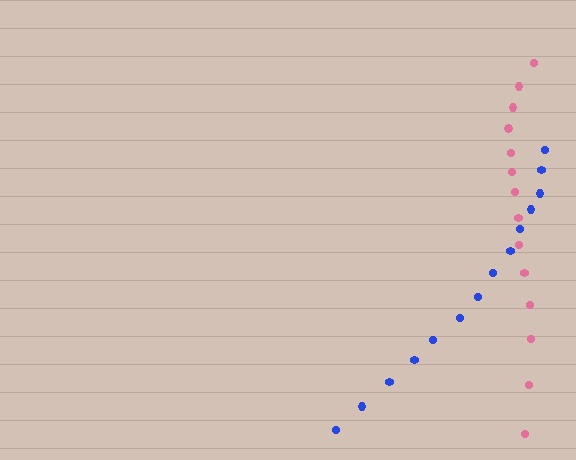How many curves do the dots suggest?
There are 2 distinct paths.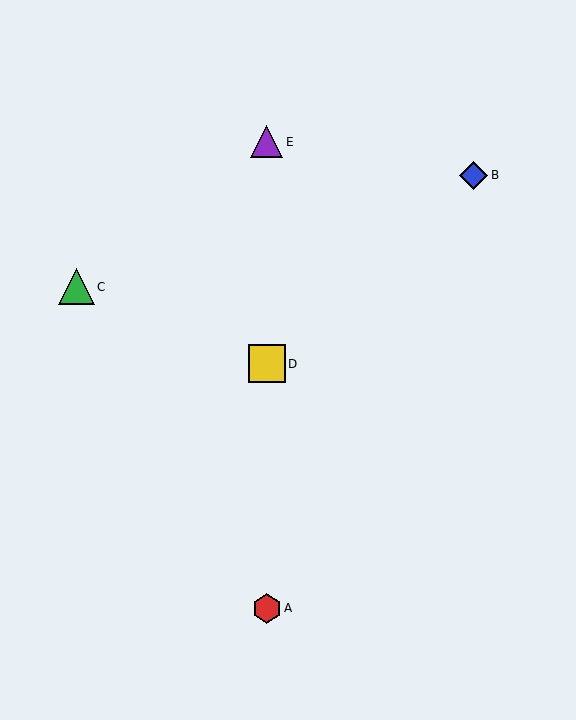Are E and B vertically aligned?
No, E is at x≈267 and B is at x≈474.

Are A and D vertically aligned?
Yes, both are at x≈267.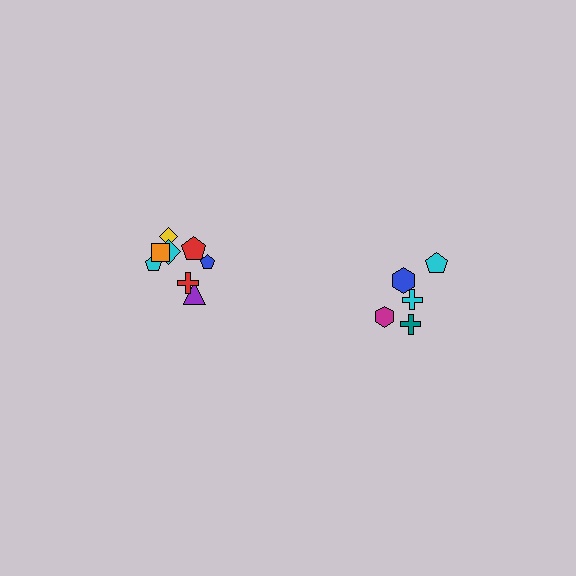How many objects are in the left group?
There are 8 objects.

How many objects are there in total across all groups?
There are 13 objects.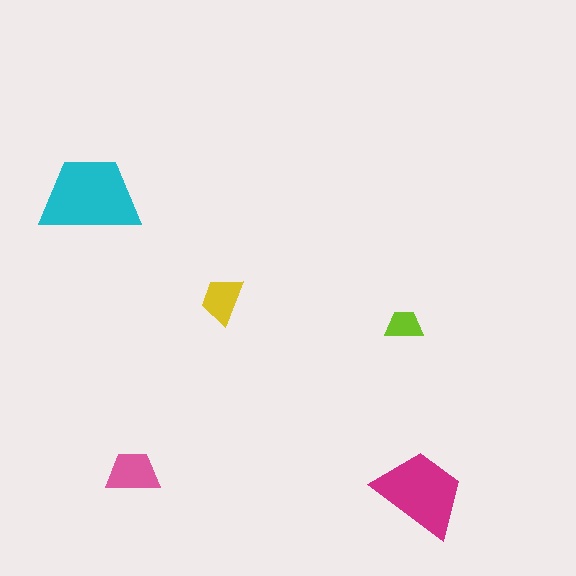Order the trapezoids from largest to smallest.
the cyan one, the magenta one, the pink one, the yellow one, the lime one.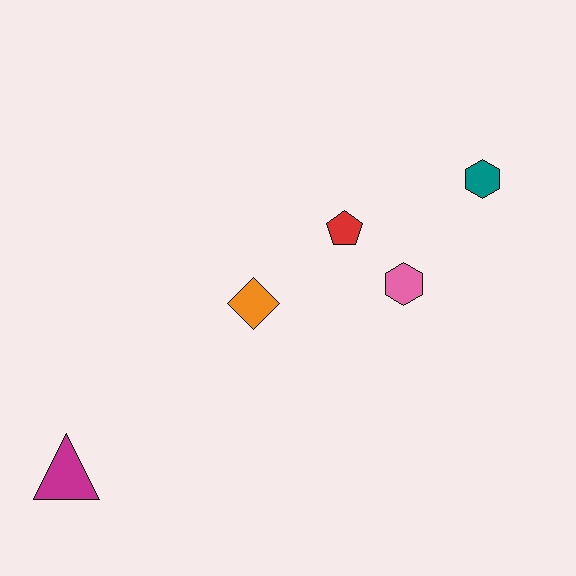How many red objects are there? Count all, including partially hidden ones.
There is 1 red object.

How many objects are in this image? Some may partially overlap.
There are 5 objects.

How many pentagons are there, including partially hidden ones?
There is 1 pentagon.